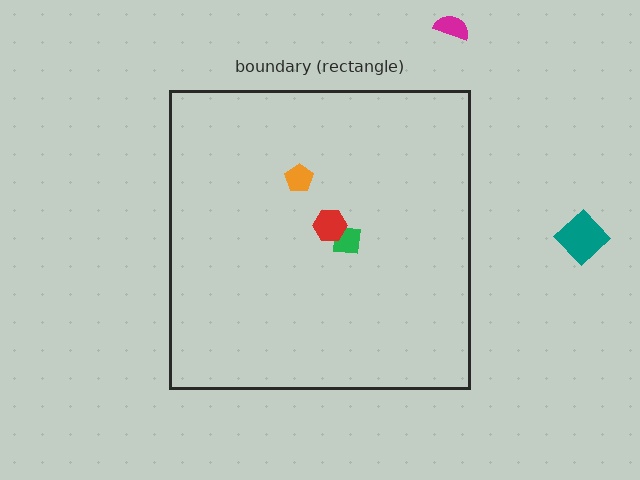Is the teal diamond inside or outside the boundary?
Outside.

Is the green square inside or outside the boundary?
Inside.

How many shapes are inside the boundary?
3 inside, 2 outside.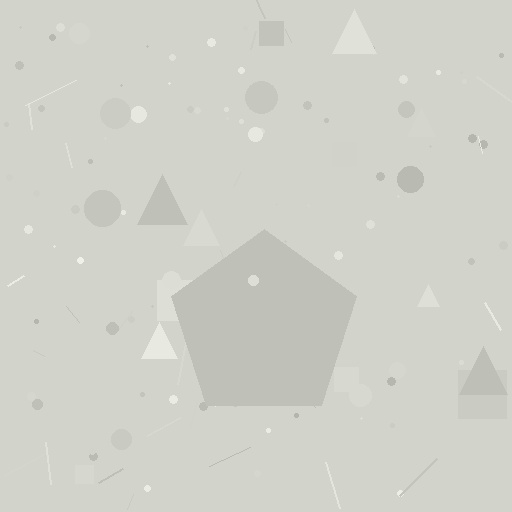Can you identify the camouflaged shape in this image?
The camouflaged shape is a pentagon.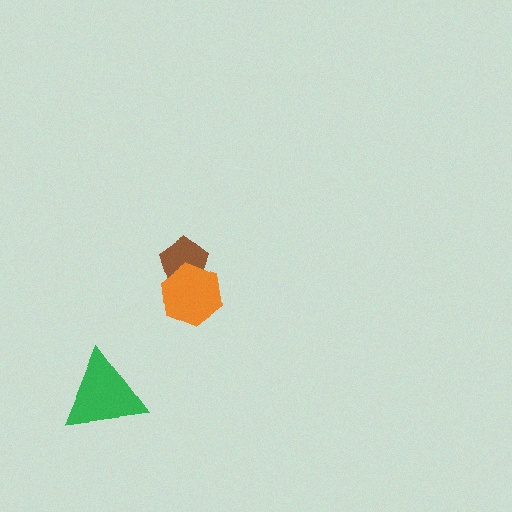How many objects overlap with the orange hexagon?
1 object overlaps with the orange hexagon.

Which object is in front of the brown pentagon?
The orange hexagon is in front of the brown pentagon.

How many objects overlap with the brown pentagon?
1 object overlaps with the brown pentagon.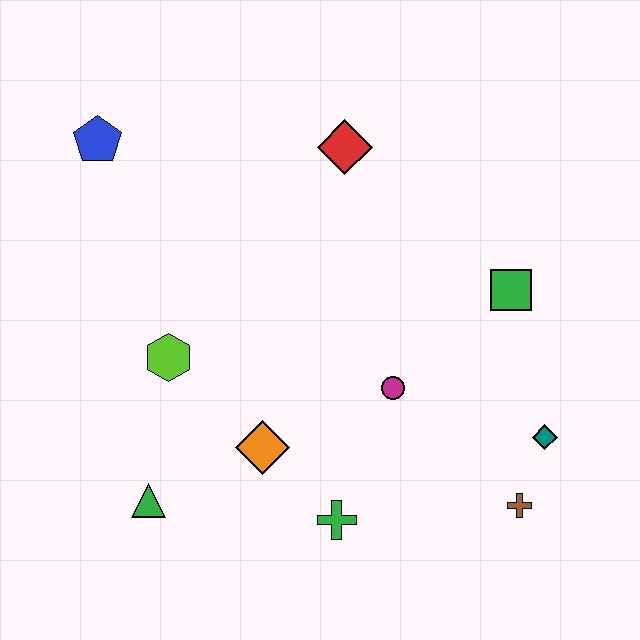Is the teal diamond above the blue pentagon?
No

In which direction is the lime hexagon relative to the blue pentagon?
The lime hexagon is below the blue pentagon.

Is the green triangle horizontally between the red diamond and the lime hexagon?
No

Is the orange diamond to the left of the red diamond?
Yes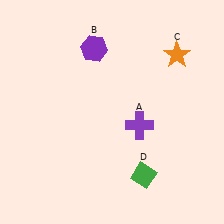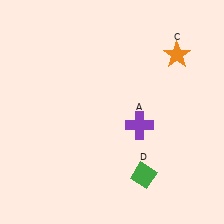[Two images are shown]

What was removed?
The purple hexagon (B) was removed in Image 2.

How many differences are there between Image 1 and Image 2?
There is 1 difference between the two images.